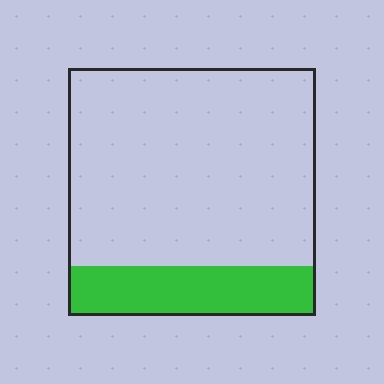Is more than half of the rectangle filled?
No.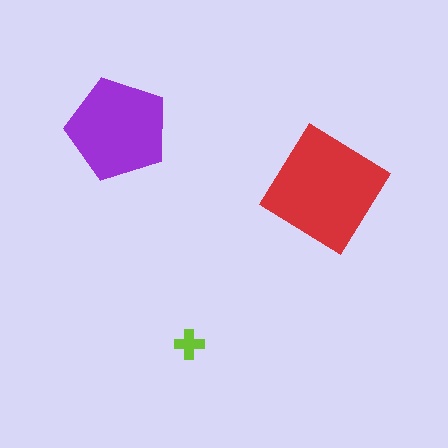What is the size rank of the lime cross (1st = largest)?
3rd.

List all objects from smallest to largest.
The lime cross, the purple pentagon, the red diamond.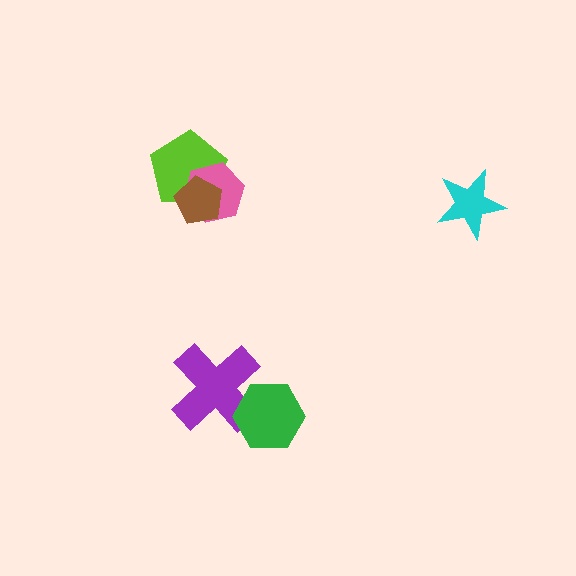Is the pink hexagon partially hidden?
Yes, it is partially covered by another shape.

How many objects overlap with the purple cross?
1 object overlaps with the purple cross.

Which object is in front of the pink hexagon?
The brown pentagon is in front of the pink hexagon.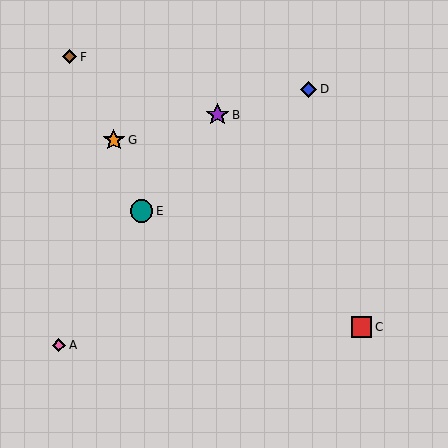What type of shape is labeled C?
Shape C is a red square.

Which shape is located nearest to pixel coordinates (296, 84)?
The blue diamond (labeled D) at (309, 89) is nearest to that location.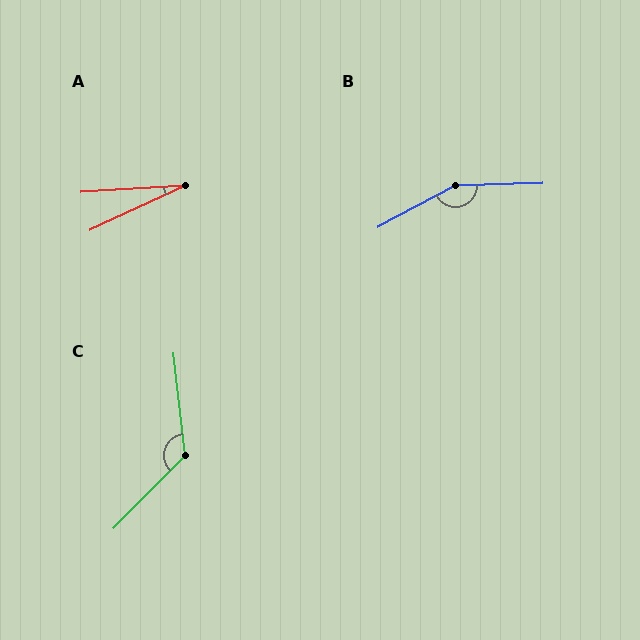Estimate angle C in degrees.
Approximately 129 degrees.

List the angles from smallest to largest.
A (22°), C (129°), B (154°).